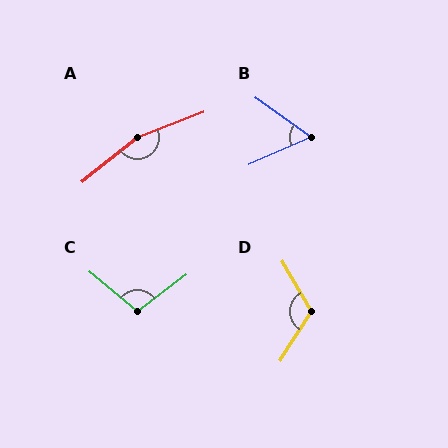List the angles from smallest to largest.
B (59°), C (103°), D (118°), A (162°).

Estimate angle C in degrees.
Approximately 103 degrees.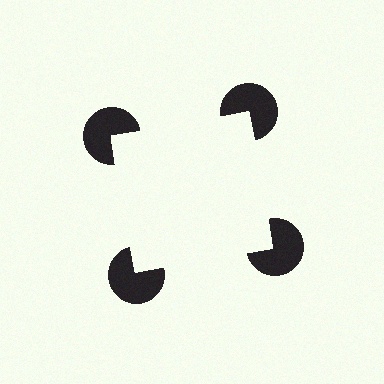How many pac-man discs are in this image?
There are 4 — one at each vertex of the illusory square.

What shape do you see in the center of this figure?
An illusory square — its edges are inferred from the aligned wedge cuts in the pac-man discs, not physically drawn.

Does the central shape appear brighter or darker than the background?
It typically appears slightly brighter than the background, even though no actual brightness change is drawn.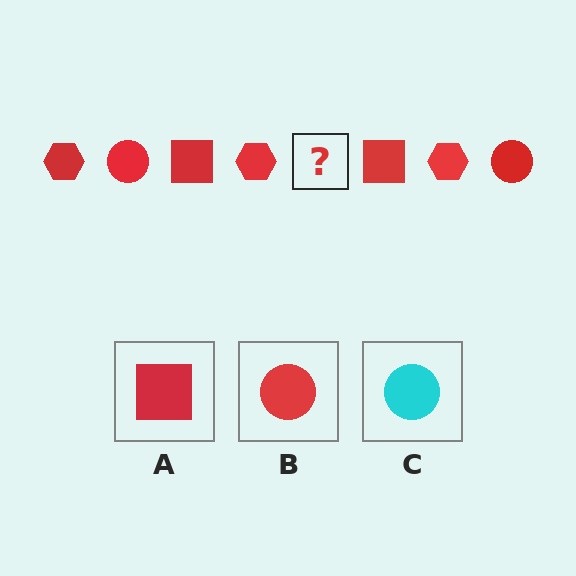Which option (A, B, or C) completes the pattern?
B.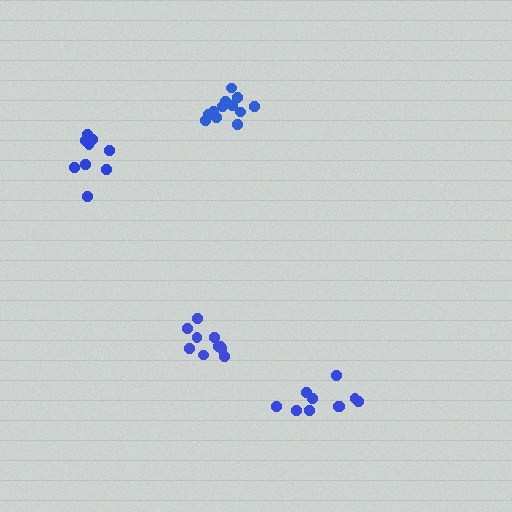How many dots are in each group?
Group 1: 11 dots, Group 2: 9 dots, Group 3: 12 dots, Group 4: 10 dots (42 total).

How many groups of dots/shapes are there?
There are 4 groups.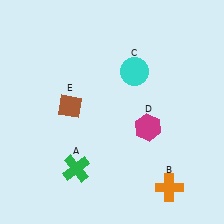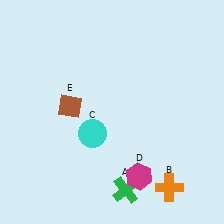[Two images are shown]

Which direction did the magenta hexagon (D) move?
The magenta hexagon (D) moved down.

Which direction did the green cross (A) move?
The green cross (A) moved right.